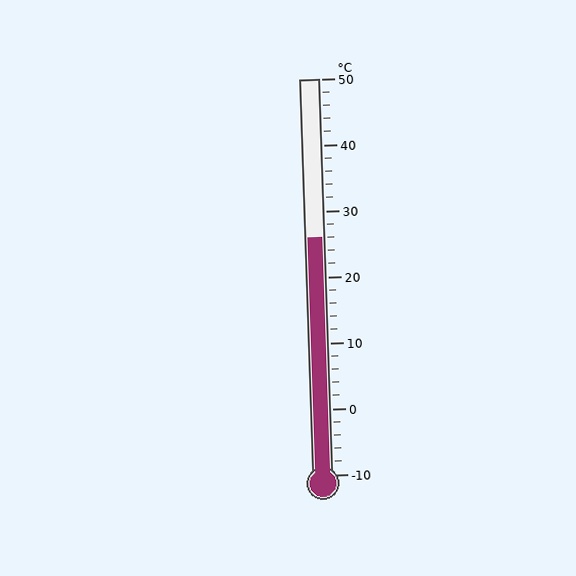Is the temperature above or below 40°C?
The temperature is below 40°C.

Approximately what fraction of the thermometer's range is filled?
The thermometer is filled to approximately 60% of its range.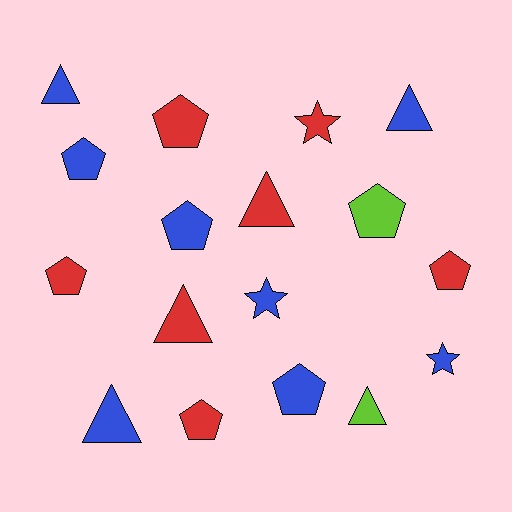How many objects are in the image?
There are 17 objects.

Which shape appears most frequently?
Pentagon, with 8 objects.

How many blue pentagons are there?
There are 3 blue pentagons.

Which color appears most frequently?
Blue, with 8 objects.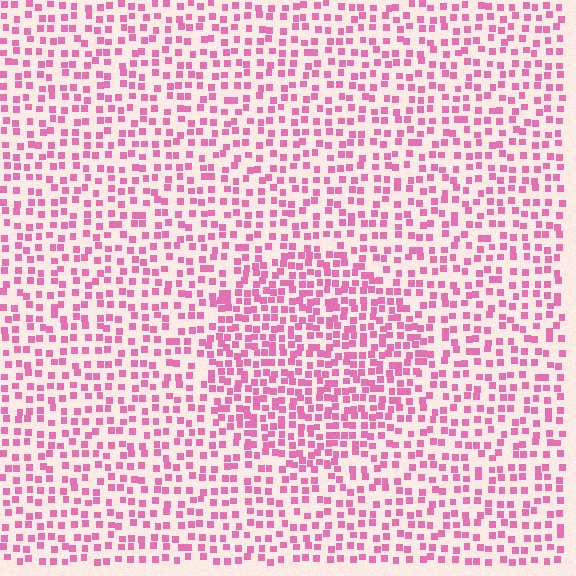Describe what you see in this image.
The image contains small pink elements arranged at two different densities. A circle-shaped region is visible where the elements are more densely packed than the surrounding area.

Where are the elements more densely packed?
The elements are more densely packed inside the circle boundary.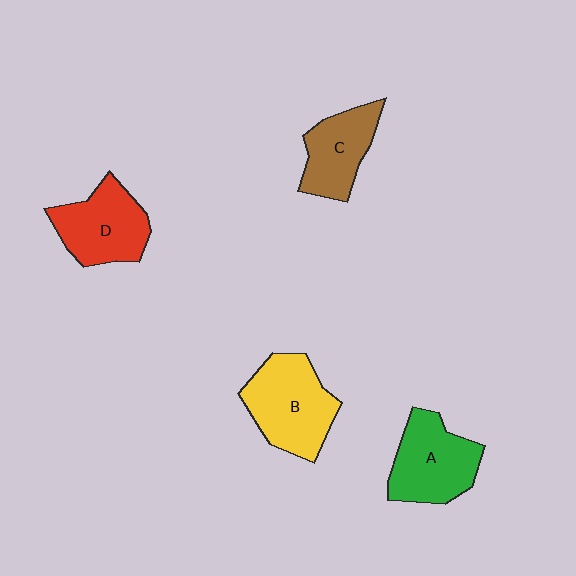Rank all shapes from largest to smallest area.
From largest to smallest: B (yellow), A (green), D (red), C (brown).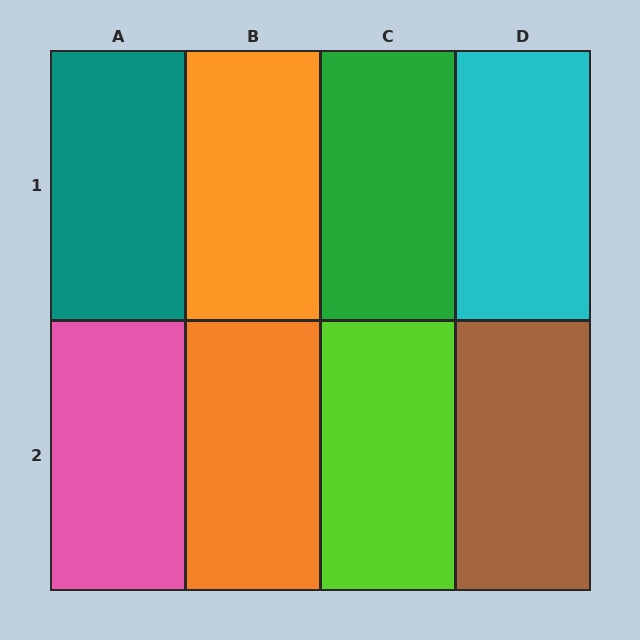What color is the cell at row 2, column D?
Brown.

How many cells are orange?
2 cells are orange.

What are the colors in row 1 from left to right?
Teal, orange, green, cyan.